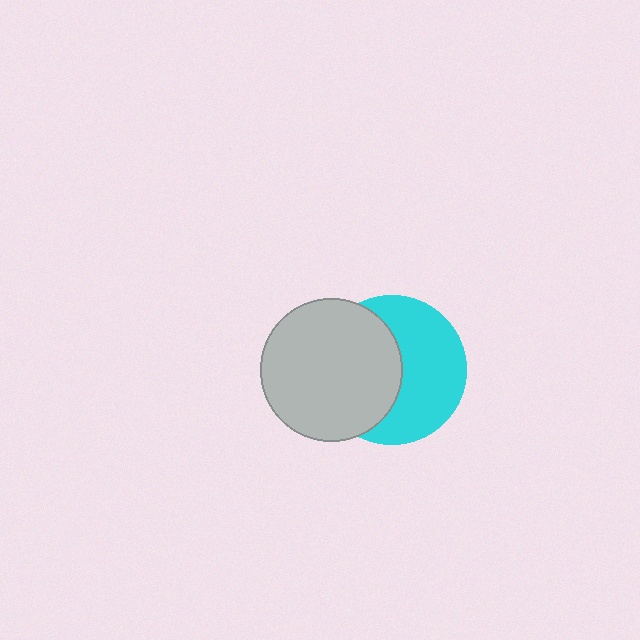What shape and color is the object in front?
The object in front is a light gray circle.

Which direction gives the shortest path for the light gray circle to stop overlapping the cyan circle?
Moving left gives the shortest separation.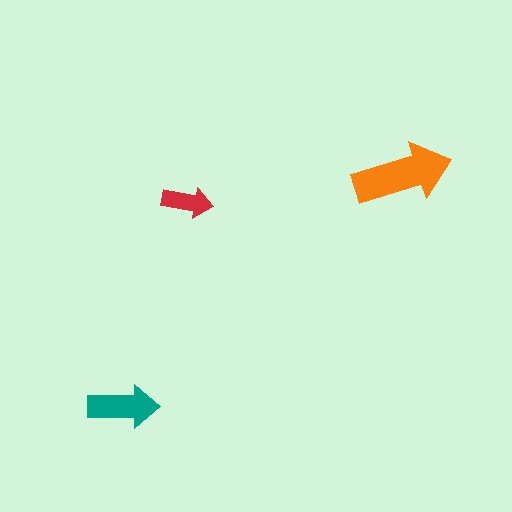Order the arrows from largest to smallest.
the orange one, the teal one, the red one.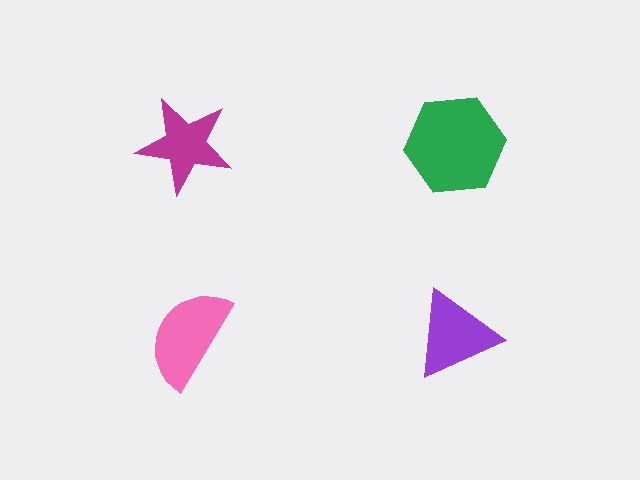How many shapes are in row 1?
2 shapes.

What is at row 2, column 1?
A pink semicircle.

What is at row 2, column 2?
A purple triangle.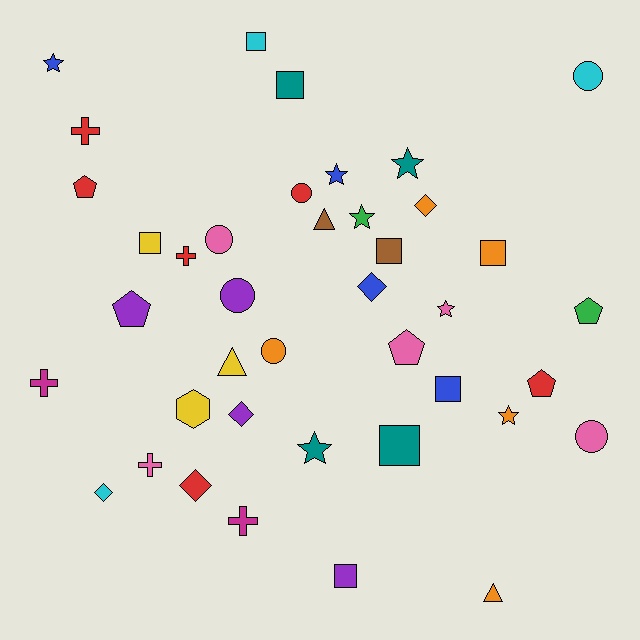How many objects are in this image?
There are 40 objects.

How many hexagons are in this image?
There is 1 hexagon.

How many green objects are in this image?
There are 2 green objects.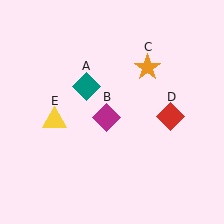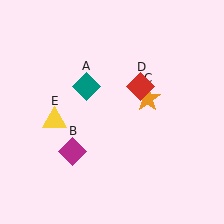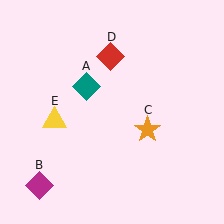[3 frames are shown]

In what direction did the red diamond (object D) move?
The red diamond (object D) moved up and to the left.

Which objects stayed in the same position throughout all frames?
Teal diamond (object A) and yellow triangle (object E) remained stationary.